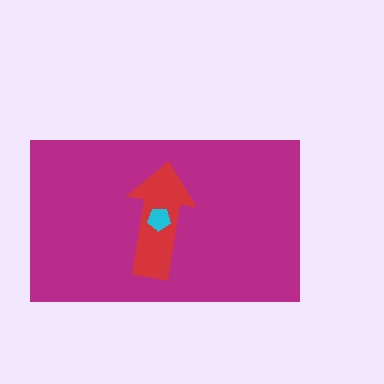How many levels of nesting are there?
3.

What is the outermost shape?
The magenta rectangle.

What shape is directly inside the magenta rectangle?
The red arrow.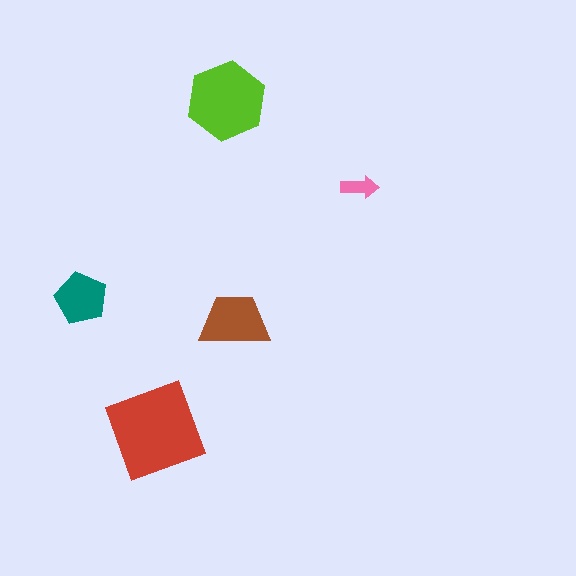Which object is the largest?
The red diamond.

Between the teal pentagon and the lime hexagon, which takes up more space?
The lime hexagon.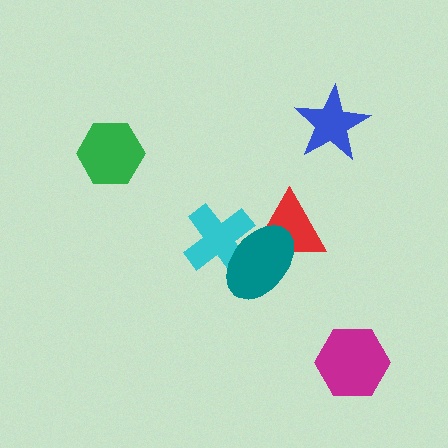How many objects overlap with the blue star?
0 objects overlap with the blue star.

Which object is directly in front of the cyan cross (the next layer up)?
The red triangle is directly in front of the cyan cross.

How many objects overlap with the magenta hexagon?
0 objects overlap with the magenta hexagon.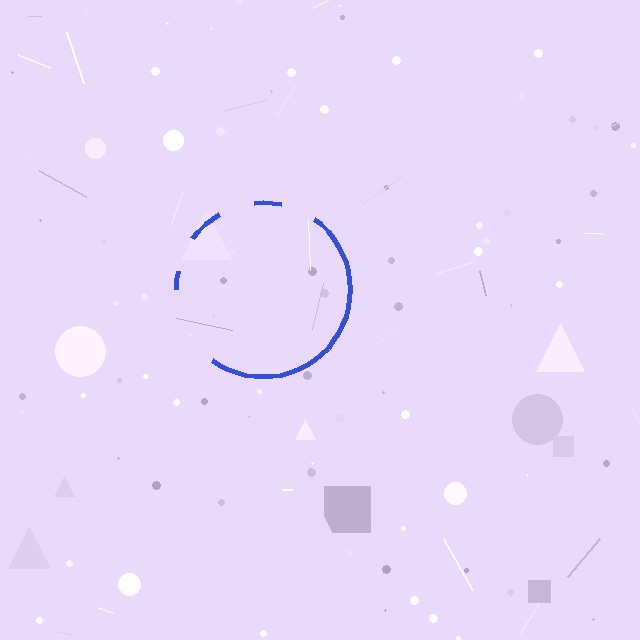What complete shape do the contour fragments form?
The contour fragments form a circle.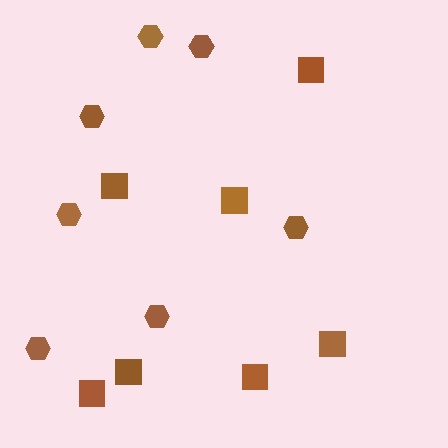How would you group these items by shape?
There are 2 groups: one group of squares (7) and one group of hexagons (7).